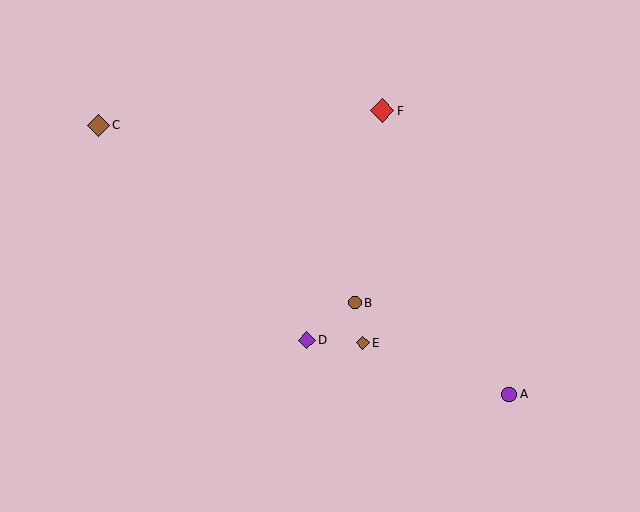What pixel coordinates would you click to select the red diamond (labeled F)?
Click at (382, 111) to select the red diamond F.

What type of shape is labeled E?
Shape E is a brown diamond.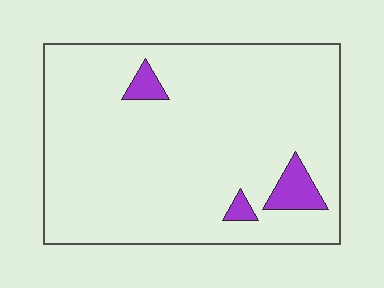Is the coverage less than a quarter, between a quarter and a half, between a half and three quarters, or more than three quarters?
Less than a quarter.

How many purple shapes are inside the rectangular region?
3.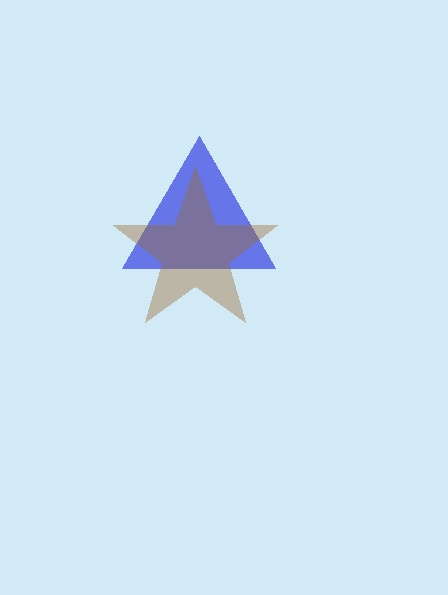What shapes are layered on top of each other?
The layered shapes are: a blue triangle, a brown star.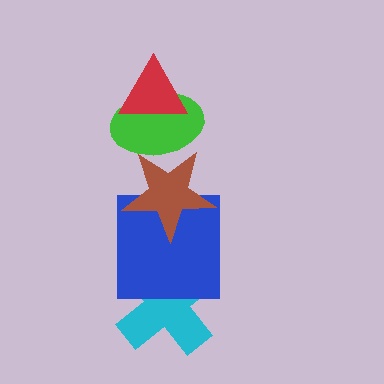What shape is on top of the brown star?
The green ellipse is on top of the brown star.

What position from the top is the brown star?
The brown star is 3rd from the top.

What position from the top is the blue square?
The blue square is 4th from the top.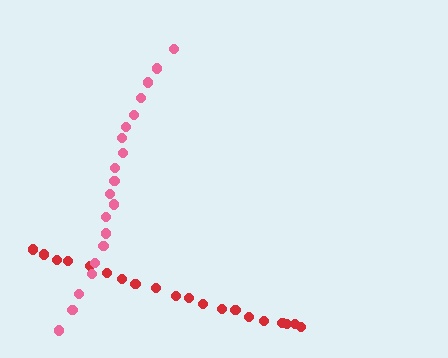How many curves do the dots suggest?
There are 2 distinct paths.